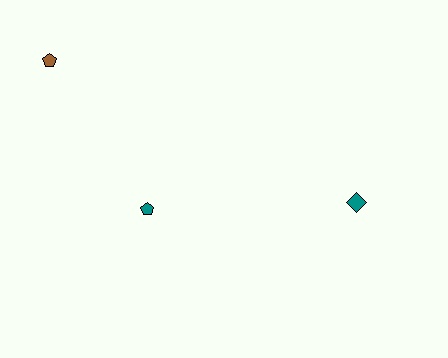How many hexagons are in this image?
There are no hexagons.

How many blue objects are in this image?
There are no blue objects.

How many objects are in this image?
There are 3 objects.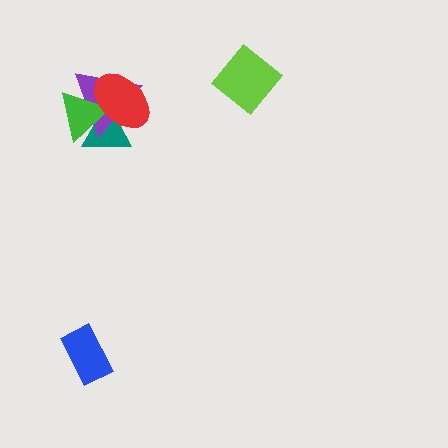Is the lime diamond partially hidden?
No, no other shape covers it.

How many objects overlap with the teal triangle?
3 objects overlap with the teal triangle.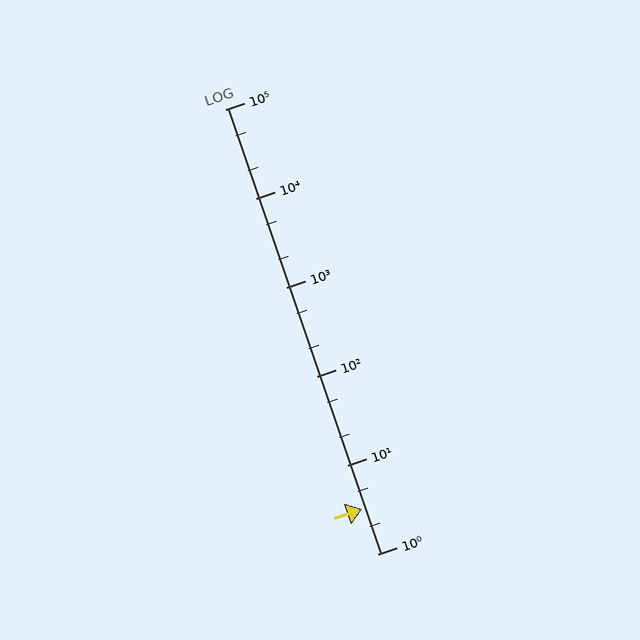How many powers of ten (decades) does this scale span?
The scale spans 5 decades, from 1 to 100000.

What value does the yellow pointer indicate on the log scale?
The pointer indicates approximately 3.2.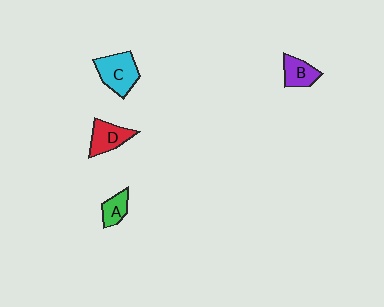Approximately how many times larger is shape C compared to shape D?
Approximately 1.3 times.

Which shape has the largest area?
Shape C (cyan).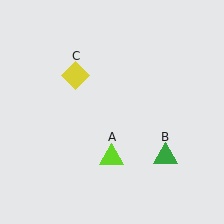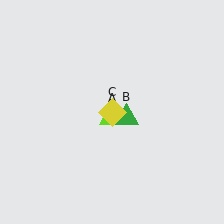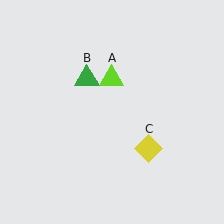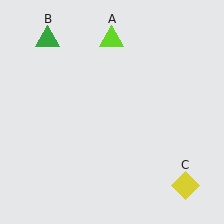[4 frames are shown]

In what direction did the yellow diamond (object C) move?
The yellow diamond (object C) moved down and to the right.